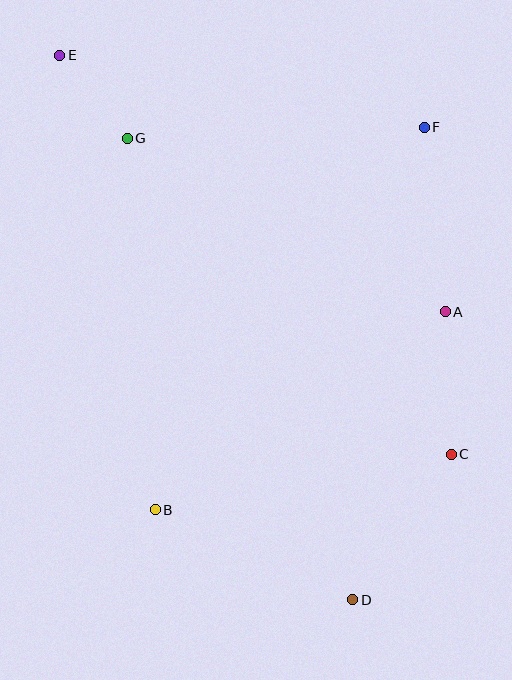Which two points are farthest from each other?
Points D and E are farthest from each other.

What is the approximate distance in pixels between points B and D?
The distance between B and D is approximately 217 pixels.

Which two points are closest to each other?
Points E and G are closest to each other.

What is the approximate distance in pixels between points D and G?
The distance between D and G is approximately 514 pixels.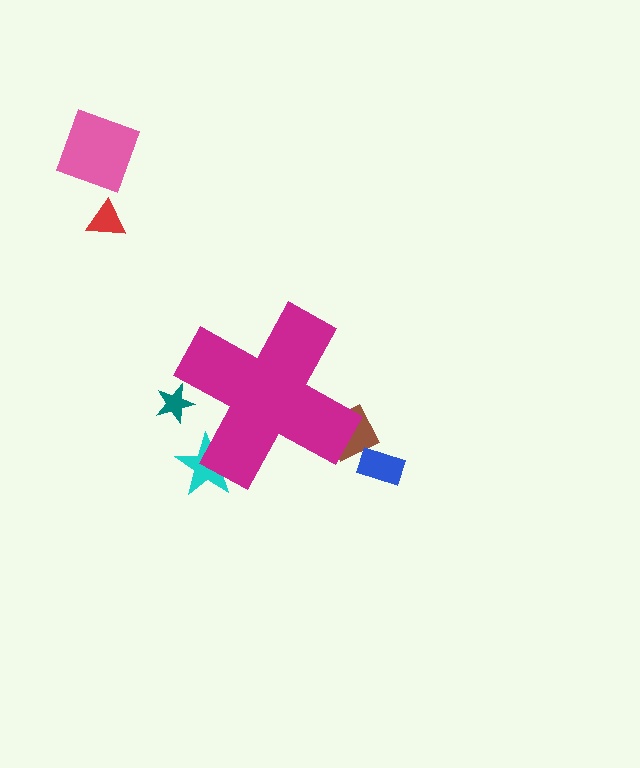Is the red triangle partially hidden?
No, the red triangle is fully visible.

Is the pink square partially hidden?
No, the pink square is fully visible.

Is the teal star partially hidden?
Yes, the teal star is partially hidden behind the magenta cross.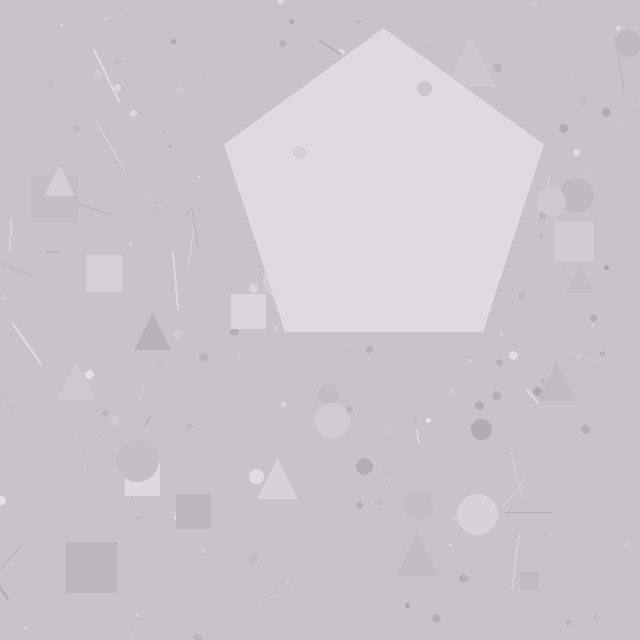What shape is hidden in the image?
A pentagon is hidden in the image.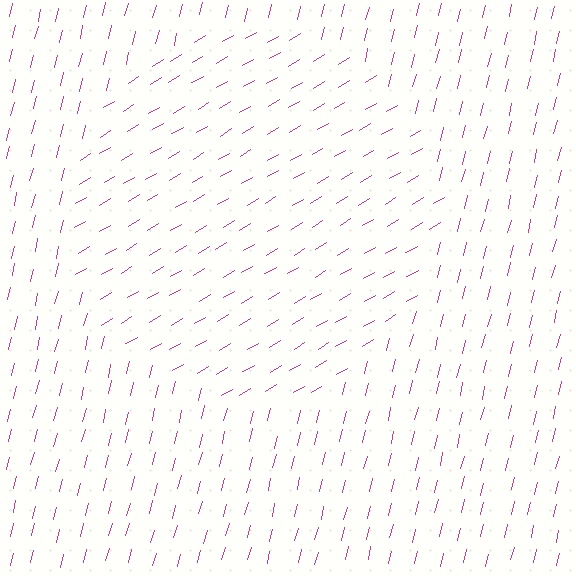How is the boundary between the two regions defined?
The boundary is defined purely by a change in line orientation (approximately 45 degrees difference). All lines are the same color and thickness.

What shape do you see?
I see a circle.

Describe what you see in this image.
The image is filled with small magenta line segments. A circle region in the image has lines oriented differently from the surrounding lines, creating a visible texture boundary.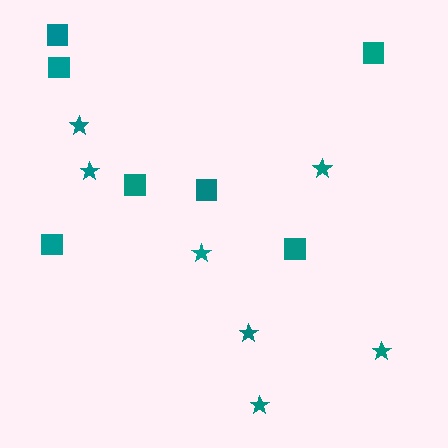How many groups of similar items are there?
There are 2 groups: one group of stars (7) and one group of squares (7).